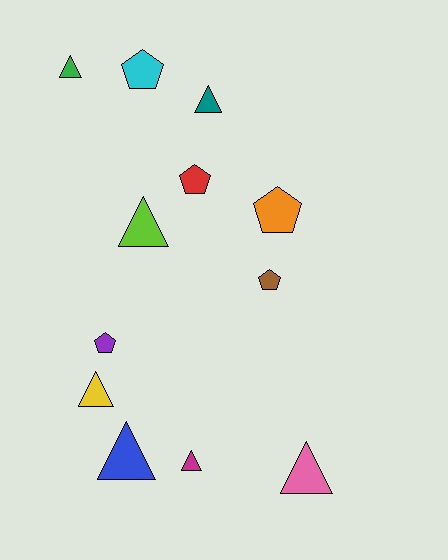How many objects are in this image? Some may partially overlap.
There are 12 objects.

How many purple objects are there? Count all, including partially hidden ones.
There is 1 purple object.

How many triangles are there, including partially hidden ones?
There are 7 triangles.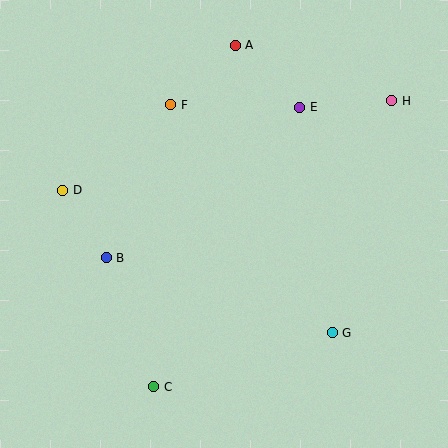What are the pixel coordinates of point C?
Point C is at (154, 387).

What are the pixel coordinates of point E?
Point E is at (300, 107).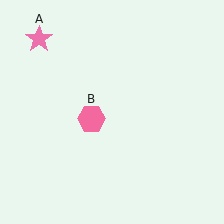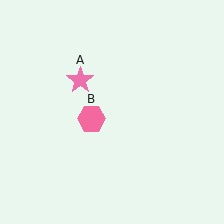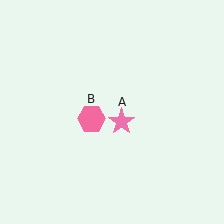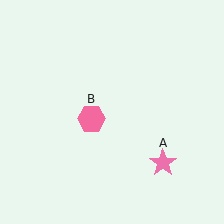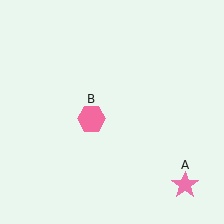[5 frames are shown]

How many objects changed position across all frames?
1 object changed position: pink star (object A).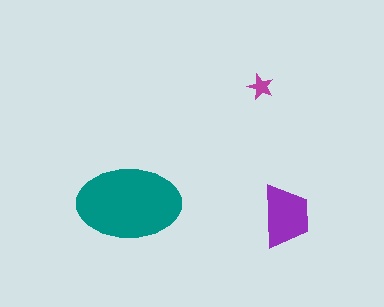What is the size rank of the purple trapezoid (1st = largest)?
2nd.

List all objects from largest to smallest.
The teal ellipse, the purple trapezoid, the magenta star.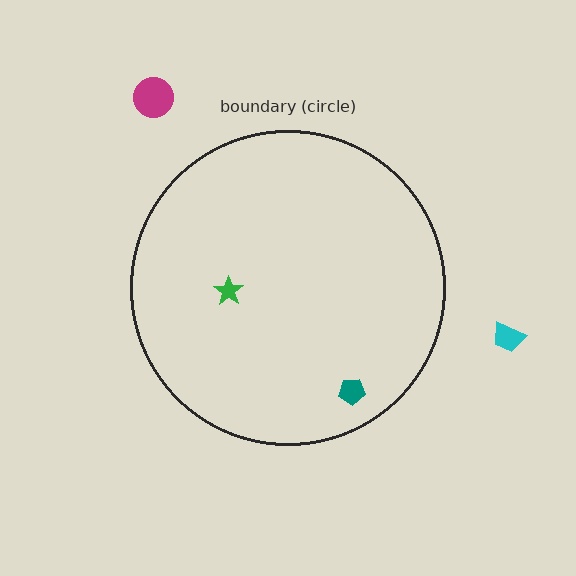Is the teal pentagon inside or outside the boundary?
Inside.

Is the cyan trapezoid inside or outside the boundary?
Outside.